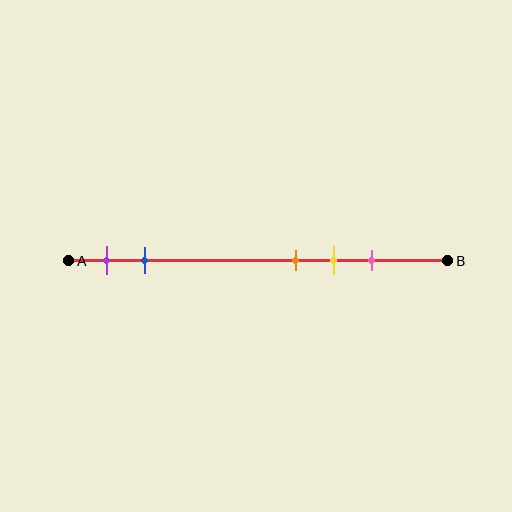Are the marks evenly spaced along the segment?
No, the marks are not evenly spaced.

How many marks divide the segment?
There are 5 marks dividing the segment.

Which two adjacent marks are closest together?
The orange and yellow marks are the closest adjacent pair.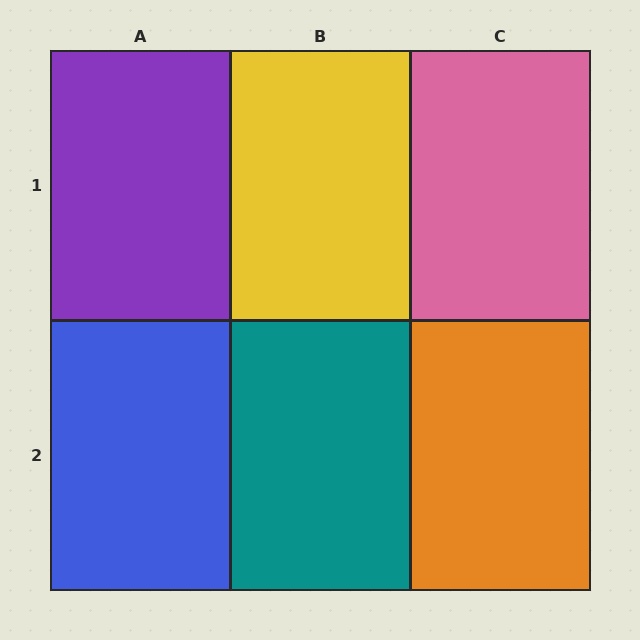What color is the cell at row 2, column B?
Teal.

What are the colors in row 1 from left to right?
Purple, yellow, pink.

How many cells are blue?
1 cell is blue.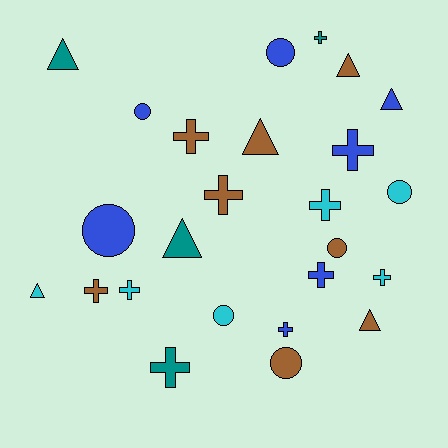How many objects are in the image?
There are 25 objects.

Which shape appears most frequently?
Cross, with 11 objects.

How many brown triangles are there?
There are 3 brown triangles.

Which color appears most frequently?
Brown, with 8 objects.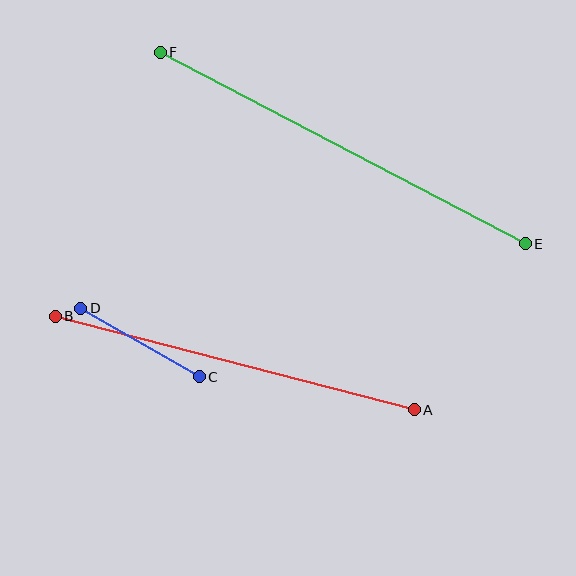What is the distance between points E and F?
The distance is approximately 412 pixels.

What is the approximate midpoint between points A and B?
The midpoint is at approximately (235, 363) pixels.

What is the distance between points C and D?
The distance is approximately 136 pixels.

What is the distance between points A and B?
The distance is approximately 371 pixels.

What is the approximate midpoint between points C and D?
The midpoint is at approximately (140, 343) pixels.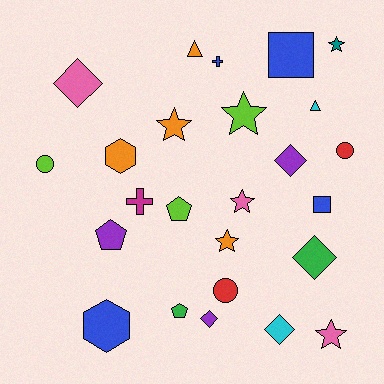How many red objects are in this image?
There are 2 red objects.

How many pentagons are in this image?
There are 3 pentagons.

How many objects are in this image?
There are 25 objects.